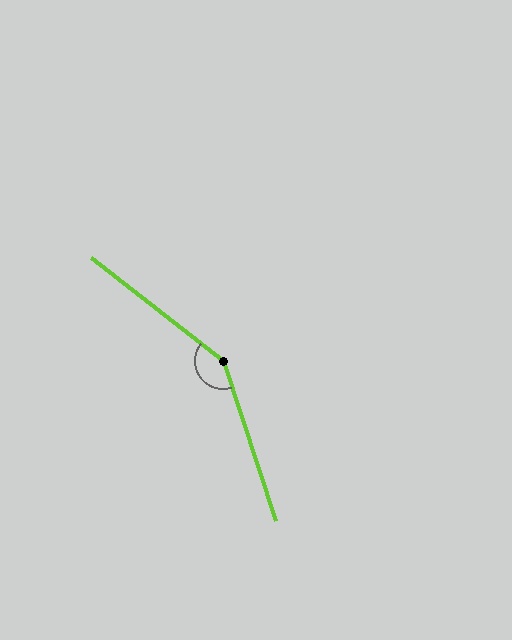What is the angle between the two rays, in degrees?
Approximately 146 degrees.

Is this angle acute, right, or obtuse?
It is obtuse.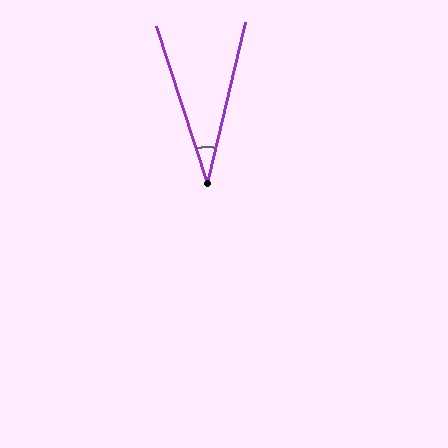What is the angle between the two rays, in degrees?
Approximately 31 degrees.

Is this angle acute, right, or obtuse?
It is acute.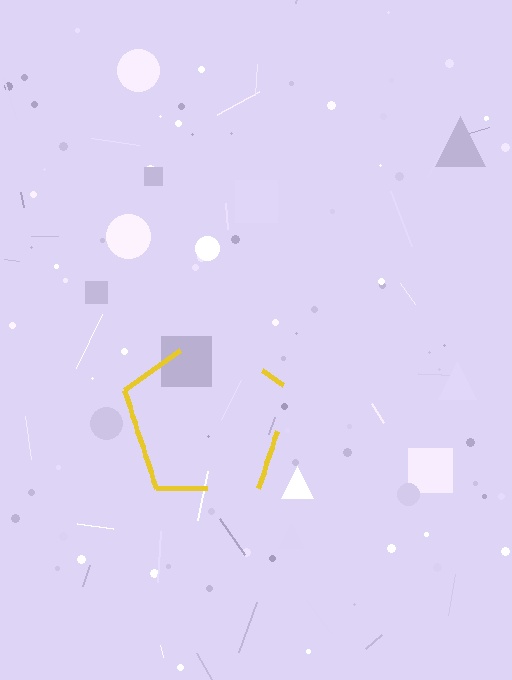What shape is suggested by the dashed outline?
The dashed outline suggests a pentagon.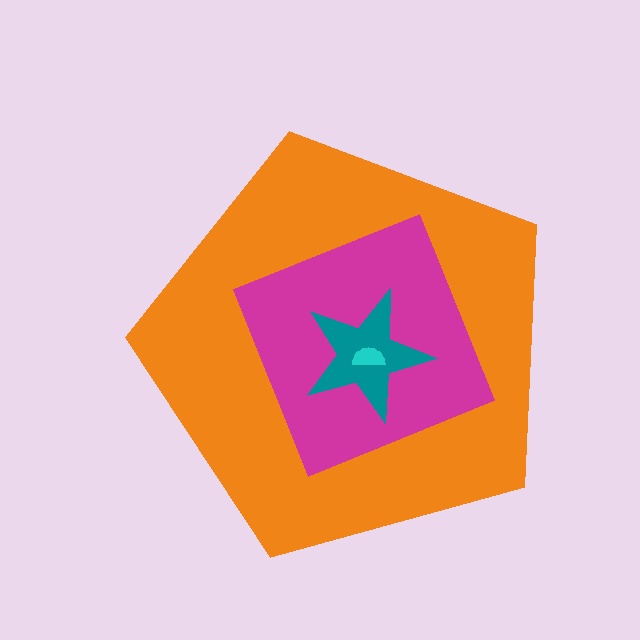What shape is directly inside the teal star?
The cyan semicircle.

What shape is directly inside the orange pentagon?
The magenta diamond.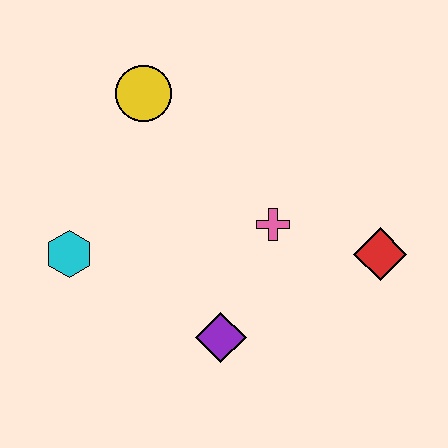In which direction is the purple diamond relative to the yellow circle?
The purple diamond is below the yellow circle.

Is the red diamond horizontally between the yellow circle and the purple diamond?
No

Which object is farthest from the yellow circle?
The red diamond is farthest from the yellow circle.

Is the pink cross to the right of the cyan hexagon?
Yes